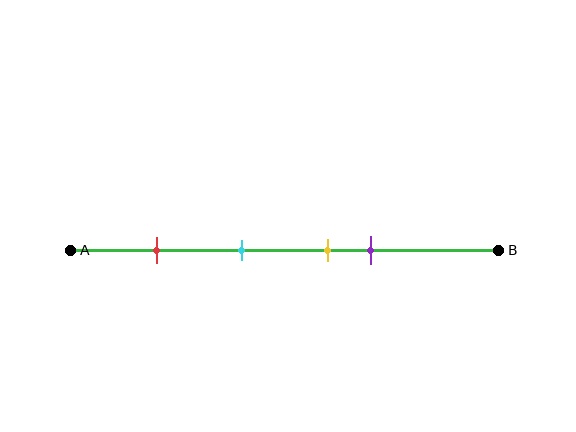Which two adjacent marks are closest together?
The yellow and purple marks are the closest adjacent pair.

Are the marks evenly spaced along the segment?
No, the marks are not evenly spaced.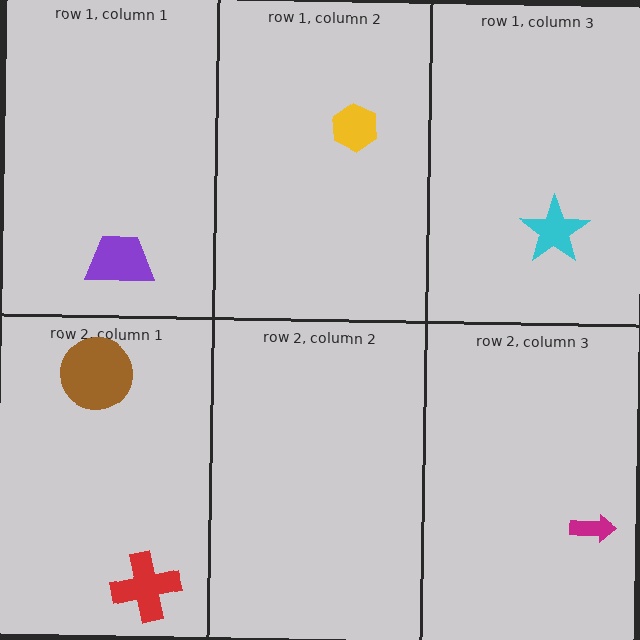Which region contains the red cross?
The row 2, column 1 region.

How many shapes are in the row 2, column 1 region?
2.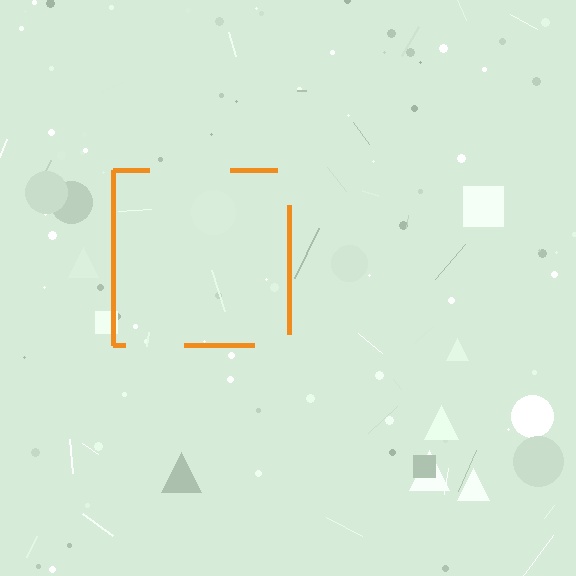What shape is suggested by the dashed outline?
The dashed outline suggests a square.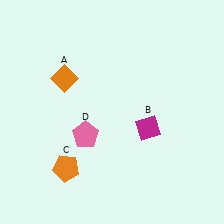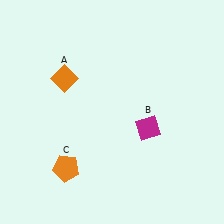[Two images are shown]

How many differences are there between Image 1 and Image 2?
There is 1 difference between the two images.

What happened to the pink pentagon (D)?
The pink pentagon (D) was removed in Image 2. It was in the bottom-left area of Image 1.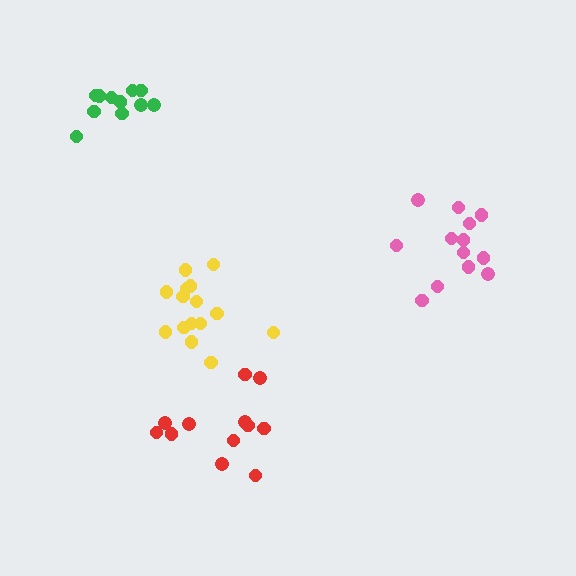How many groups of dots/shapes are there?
There are 4 groups.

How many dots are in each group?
Group 1: 11 dots, Group 2: 15 dots, Group 3: 13 dots, Group 4: 12 dots (51 total).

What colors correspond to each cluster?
The clusters are colored: green, yellow, pink, red.